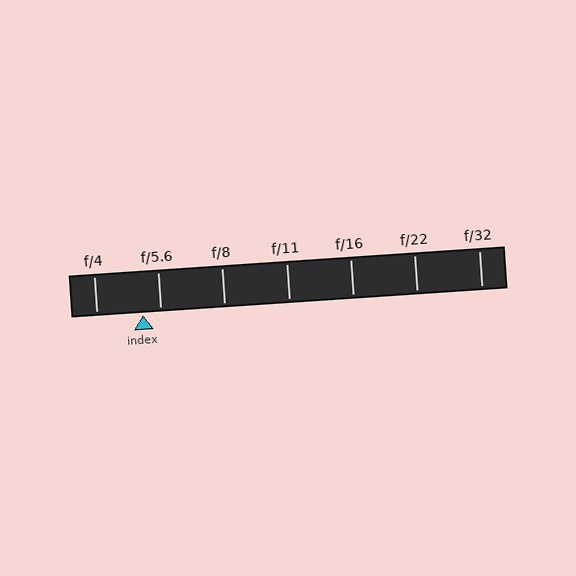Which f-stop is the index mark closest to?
The index mark is closest to f/5.6.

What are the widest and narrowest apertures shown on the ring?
The widest aperture shown is f/4 and the narrowest is f/32.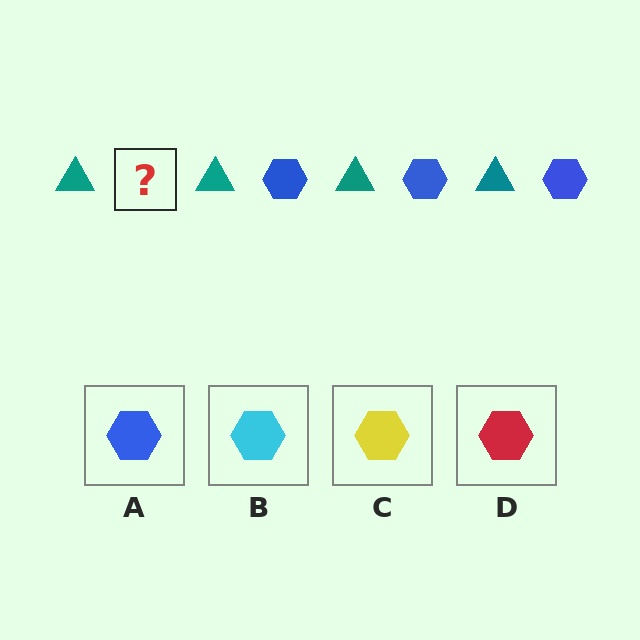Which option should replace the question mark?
Option A.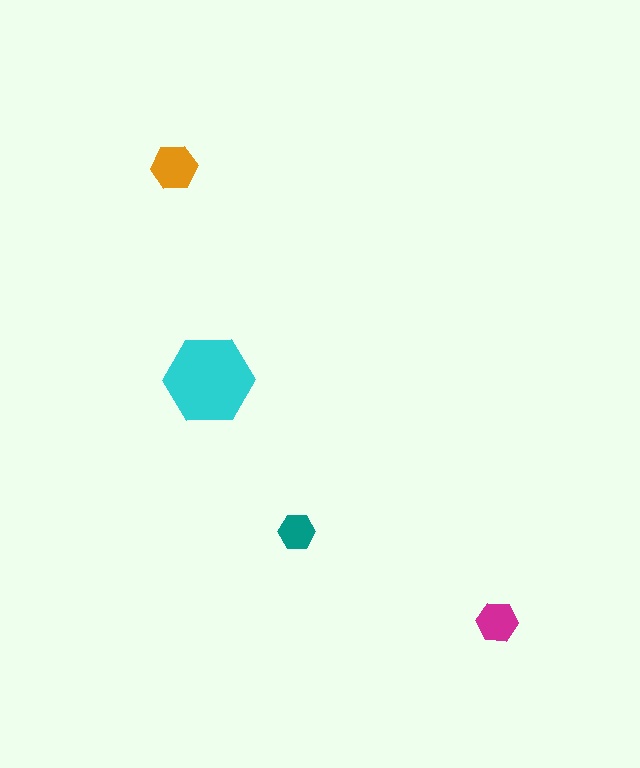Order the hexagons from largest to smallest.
the cyan one, the orange one, the magenta one, the teal one.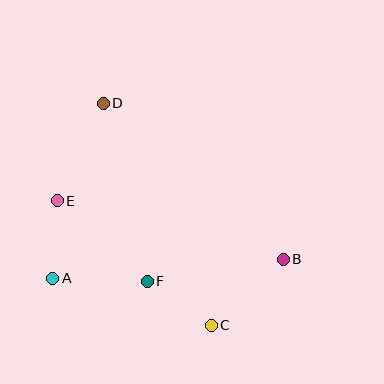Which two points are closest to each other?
Points A and E are closest to each other.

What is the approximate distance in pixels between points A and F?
The distance between A and F is approximately 94 pixels.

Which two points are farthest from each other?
Points C and D are farthest from each other.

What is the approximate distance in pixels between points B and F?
The distance between B and F is approximately 137 pixels.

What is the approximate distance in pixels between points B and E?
The distance between B and E is approximately 233 pixels.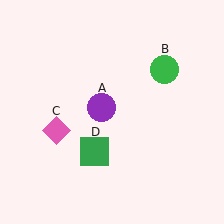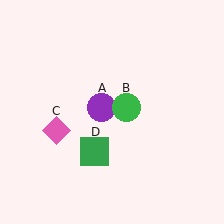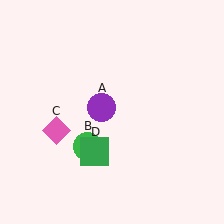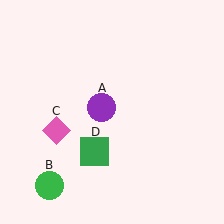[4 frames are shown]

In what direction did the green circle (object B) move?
The green circle (object B) moved down and to the left.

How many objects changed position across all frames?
1 object changed position: green circle (object B).